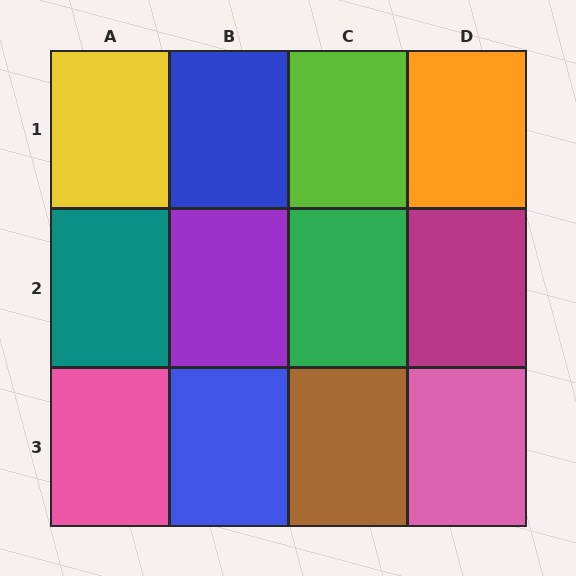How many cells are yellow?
1 cell is yellow.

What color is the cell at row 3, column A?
Pink.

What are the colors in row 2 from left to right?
Teal, purple, green, magenta.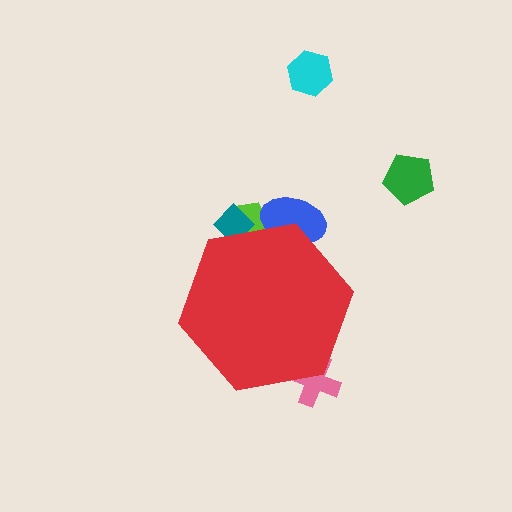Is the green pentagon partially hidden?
No, the green pentagon is fully visible.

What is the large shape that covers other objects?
A red hexagon.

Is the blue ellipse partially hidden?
Yes, the blue ellipse is partially hidden behind the red hexagon.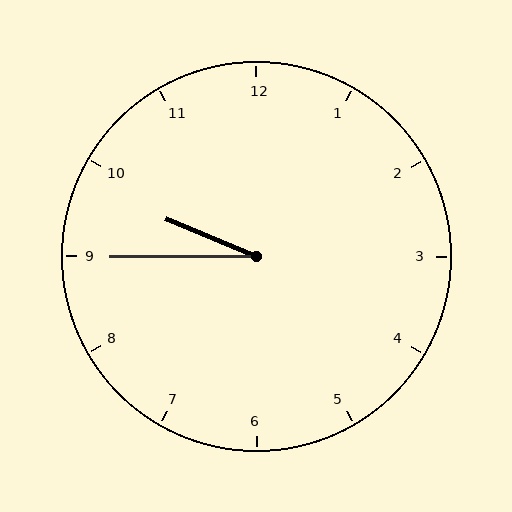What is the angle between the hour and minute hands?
Approximately 22 degrees.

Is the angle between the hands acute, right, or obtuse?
It is acute.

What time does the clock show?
9:45.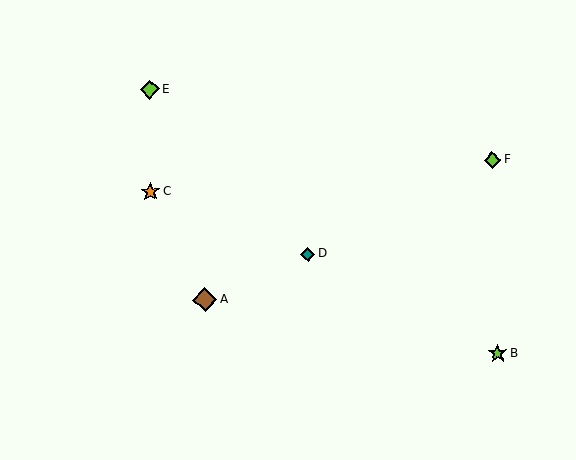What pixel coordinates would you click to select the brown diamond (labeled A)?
Click at (205, 300) to select the brown diamond A.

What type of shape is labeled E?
Shape E is a lime diamond.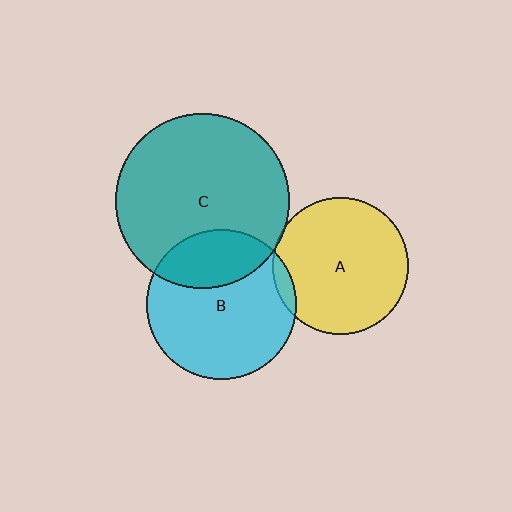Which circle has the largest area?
Circle C (teal).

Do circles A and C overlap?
Yes.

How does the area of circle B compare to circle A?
Approximately 1.2 times.